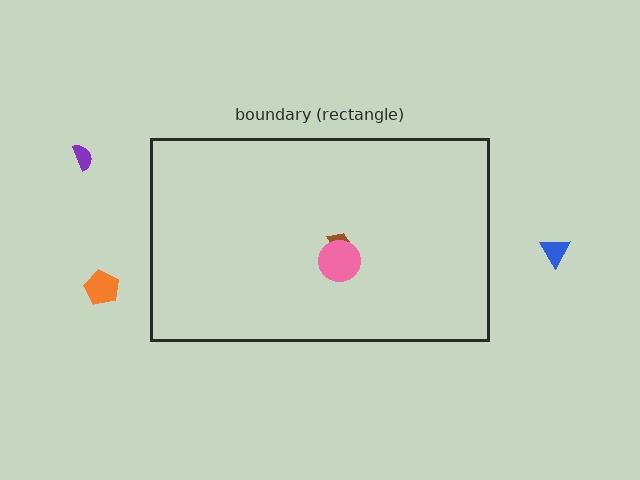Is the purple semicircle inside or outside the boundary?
Outside.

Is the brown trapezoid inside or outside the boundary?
Inside.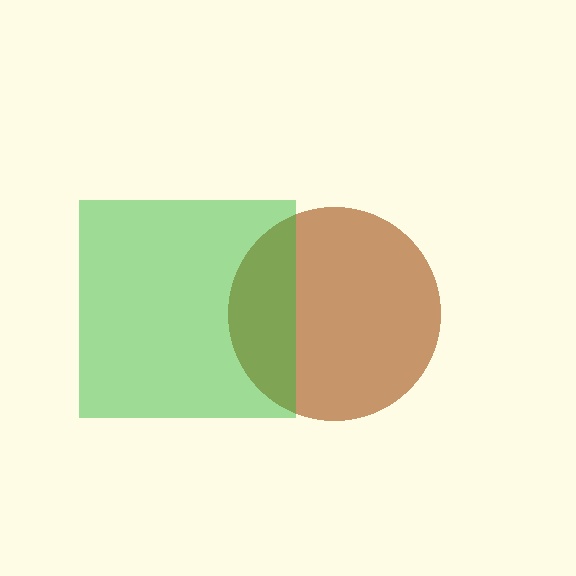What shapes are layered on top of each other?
The layered shapes are: a brown circle, a green square.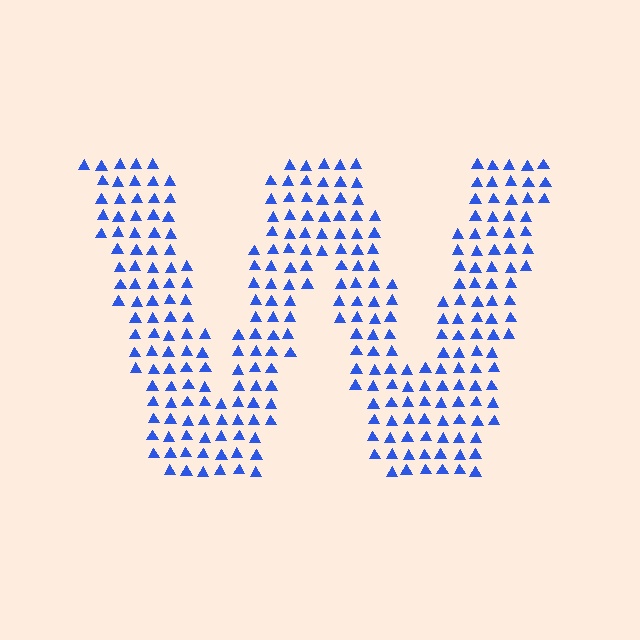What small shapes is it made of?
It is made of small triangles.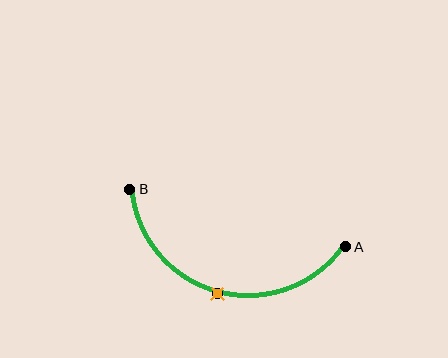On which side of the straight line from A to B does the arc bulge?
The arc bulges below the straight line connecting A and B.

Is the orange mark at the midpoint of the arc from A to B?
Yes. The orange mark lies on the arc at equal arc-length from both A and B — it is the arc midpoint.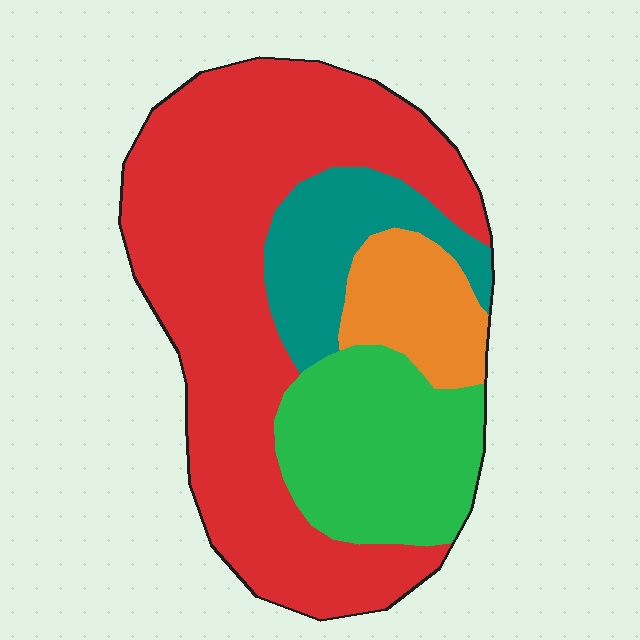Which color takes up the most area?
Red, at roughly 55%.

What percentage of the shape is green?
Green covers 21% of the shape.